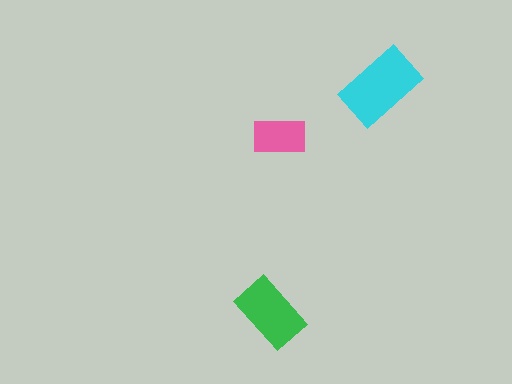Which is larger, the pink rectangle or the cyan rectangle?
The cyan one.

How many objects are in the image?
There are 3 objects in the image.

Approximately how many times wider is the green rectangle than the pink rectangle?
About 1.5 times wider.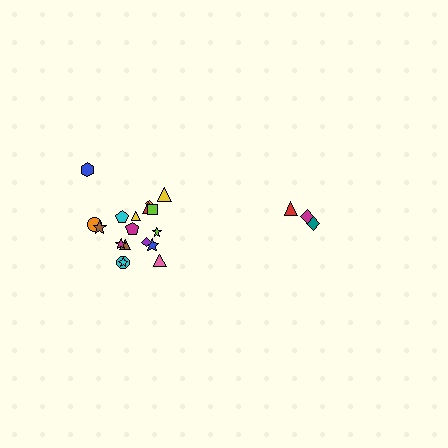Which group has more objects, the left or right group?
The left group.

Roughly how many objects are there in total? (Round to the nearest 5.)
Roughly 20 objects in total.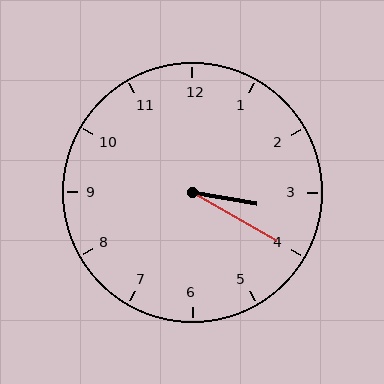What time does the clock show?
3:20.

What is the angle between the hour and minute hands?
Approximately 20 degrees.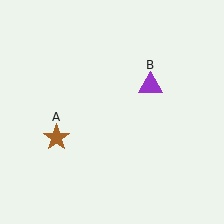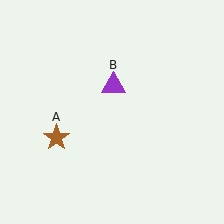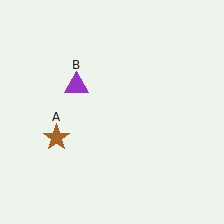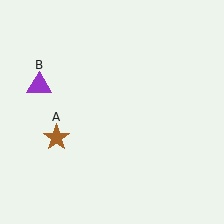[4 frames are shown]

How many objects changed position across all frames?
1 object changed position: purple triangle (object B).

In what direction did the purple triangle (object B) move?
The purple triangle (object B) moved left.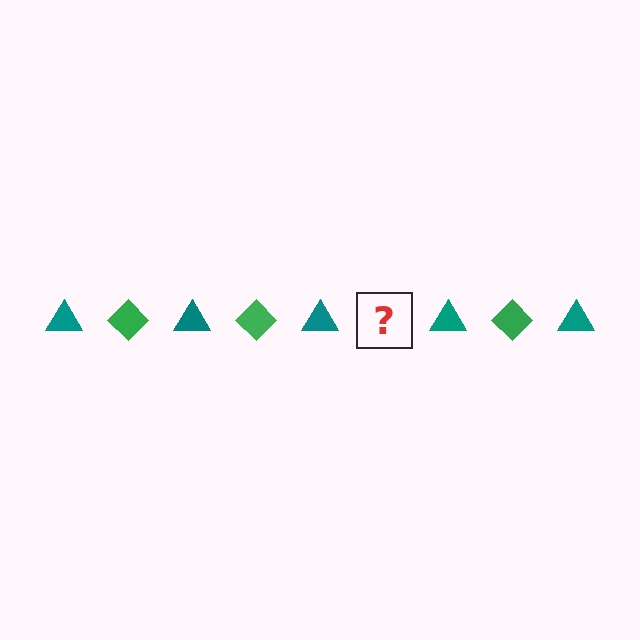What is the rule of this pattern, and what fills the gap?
The rule is that the pattern alternates between teal triangle and green diamond. The gap should be filled with a green diamond.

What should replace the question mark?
The question mark should be replaced with a green diamond.